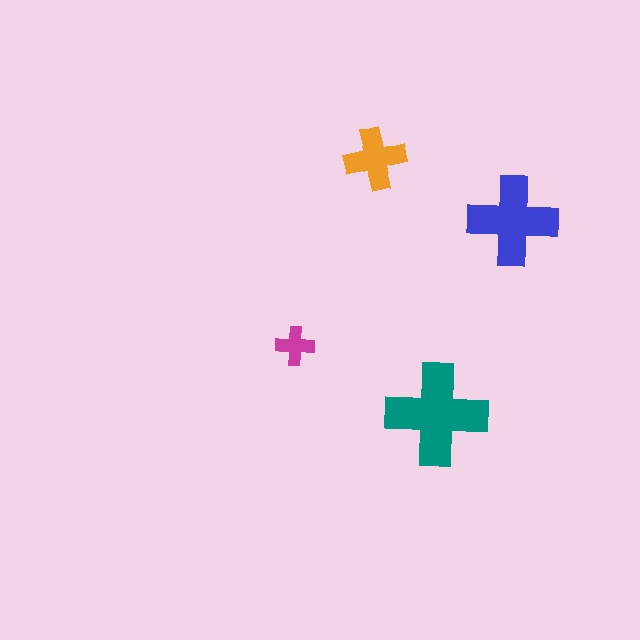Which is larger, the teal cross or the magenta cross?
The teal one.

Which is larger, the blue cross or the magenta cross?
The blue one.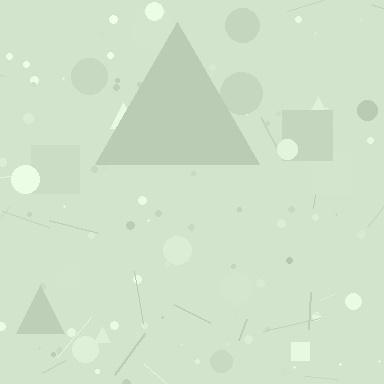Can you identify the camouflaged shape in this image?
The camouflaged shape is a triangle.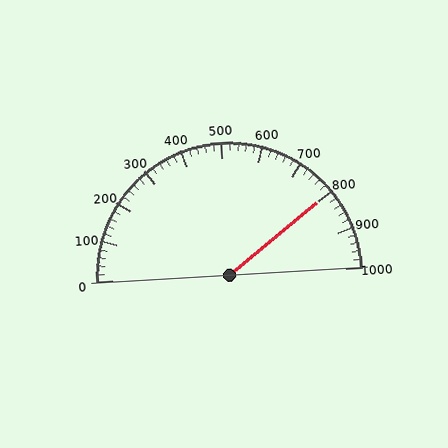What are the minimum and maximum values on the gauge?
The gauge ranges from 0 to 1000.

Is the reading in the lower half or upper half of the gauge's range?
The reading is in the upper half of the range (0 to 1000).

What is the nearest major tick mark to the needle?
The nearest major tick mark is 800.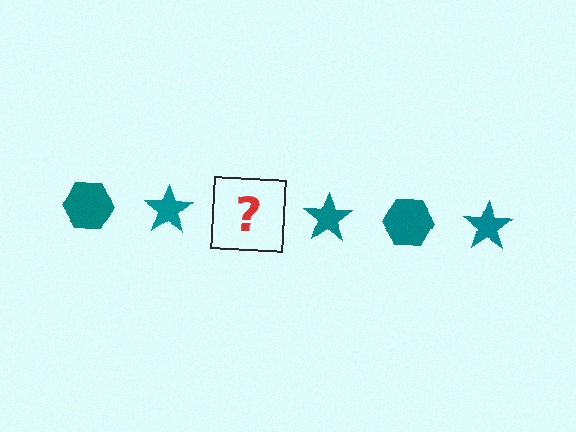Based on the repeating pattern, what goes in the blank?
The blank should be a teal hexagon.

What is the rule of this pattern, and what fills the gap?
The rule is that the pattern cycles through hexagon, star shapes in teal. The gap should be filled with a teal hexagon.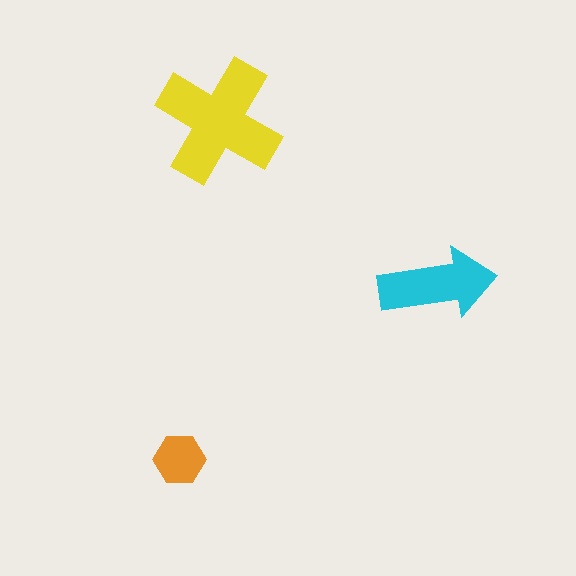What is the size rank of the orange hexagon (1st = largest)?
3rd.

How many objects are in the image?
There are 3 objects in the image.